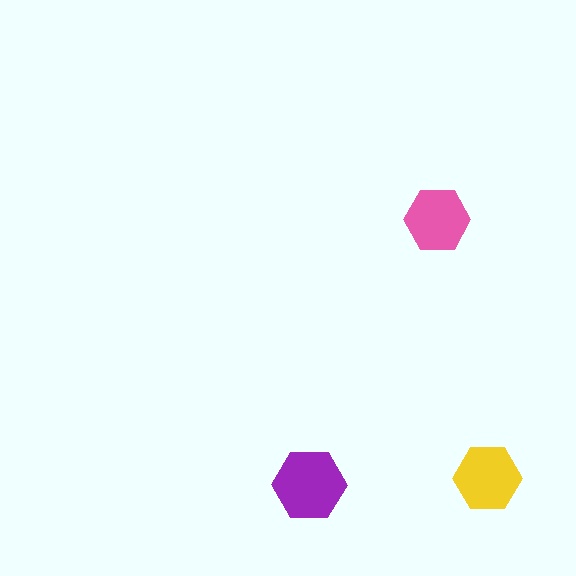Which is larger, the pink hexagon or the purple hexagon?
The purple one.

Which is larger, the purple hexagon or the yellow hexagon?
The purple one.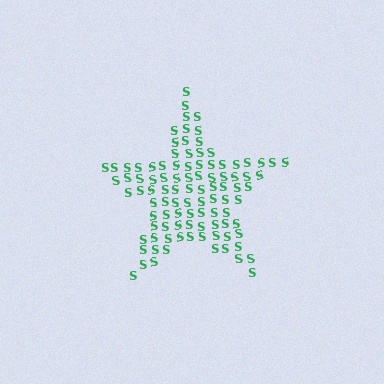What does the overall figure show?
The overall figure shows a star.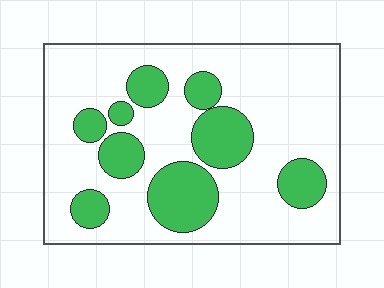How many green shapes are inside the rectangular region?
9.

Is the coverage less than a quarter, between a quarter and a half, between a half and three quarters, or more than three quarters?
Between a quarter and a half.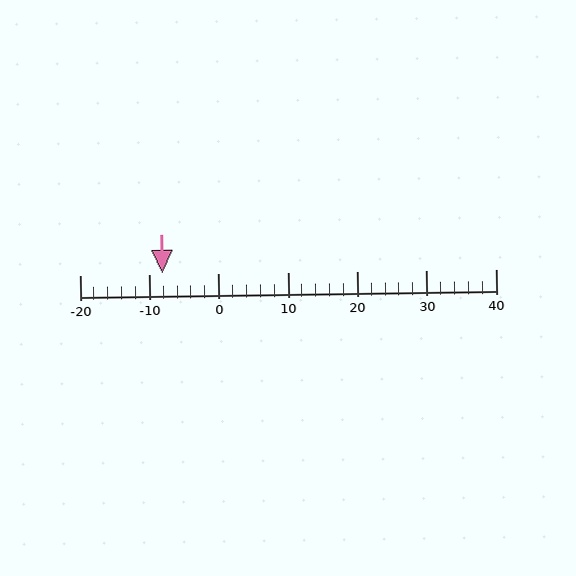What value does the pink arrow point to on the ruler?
The pink arrow points to approximately -8.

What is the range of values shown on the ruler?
The ruler shows values from -20 to 40.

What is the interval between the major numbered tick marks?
The major tick marks are spaced 10 units apart.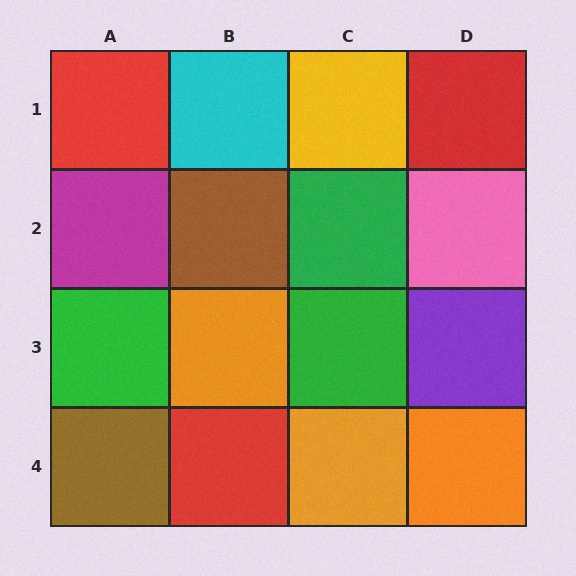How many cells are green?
3 cells are green.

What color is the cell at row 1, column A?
Red.